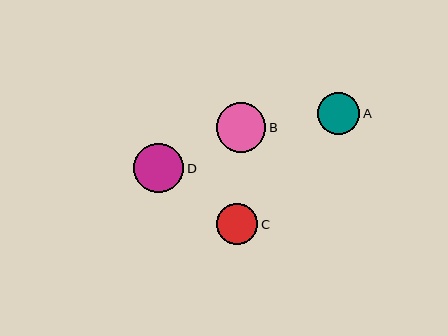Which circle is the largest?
Circle D is the largest with a size of approximately 50 pixels.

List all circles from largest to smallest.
From largest to smallest: D, B, A, C.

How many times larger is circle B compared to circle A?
Circle B is approximately 1.2 times the size of circle A.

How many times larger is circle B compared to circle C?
Circle B is approximately 1.2 times the size of circle C.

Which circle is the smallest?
Circle C is the smallest with a size of approximately 42 pixels.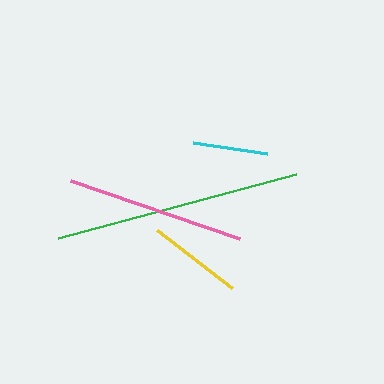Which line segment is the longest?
The green line is the longest at approximately 247 pixels.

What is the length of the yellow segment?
The yellow segment is approximately 95 pixels long.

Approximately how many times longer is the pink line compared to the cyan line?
The pink line is approximately 2.4 times the length of the cyan line.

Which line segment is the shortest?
The cyan line is the shortest at approximately 75 pixels.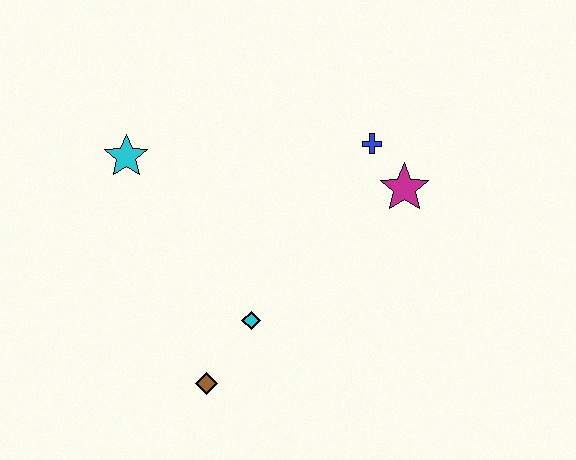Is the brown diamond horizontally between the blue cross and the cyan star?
Yes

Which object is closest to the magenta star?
The blue cross is closest to the magenta star.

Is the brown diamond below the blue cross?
Yes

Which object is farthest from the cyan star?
The magenta star is farthest from the cyan star.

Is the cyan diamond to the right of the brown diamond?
Yes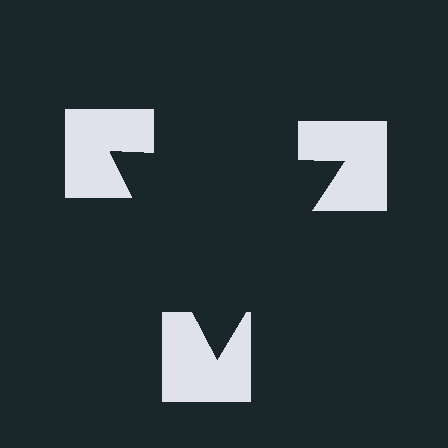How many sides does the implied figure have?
3 sides.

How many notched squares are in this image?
There are 3 — one at each vertex of the illusory triangle.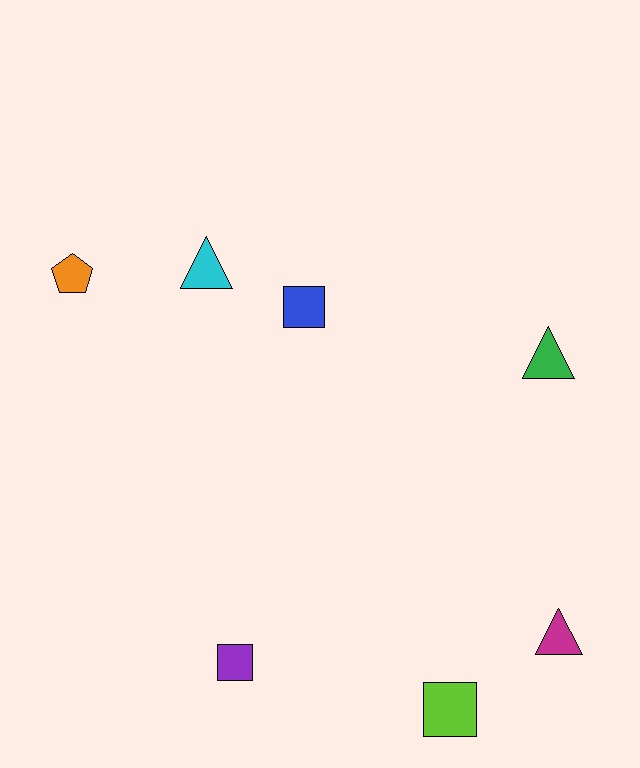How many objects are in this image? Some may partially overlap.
There are 7 objects.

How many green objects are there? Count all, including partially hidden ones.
There is 1 green object.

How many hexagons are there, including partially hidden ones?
There are no hexagons.